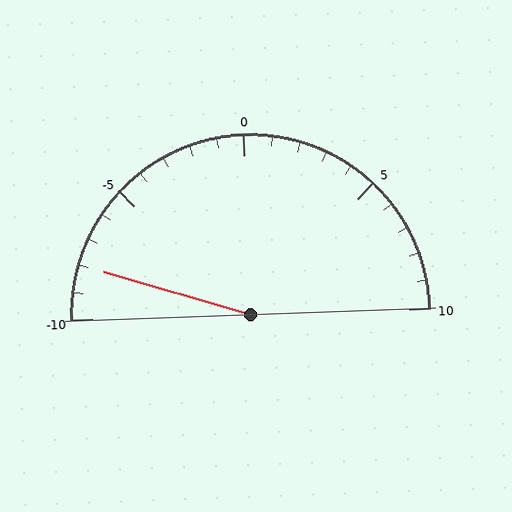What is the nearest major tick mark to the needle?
The nearest major tick mark is -10.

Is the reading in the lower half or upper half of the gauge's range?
The reading is in the lower half of the range (-10 to 10).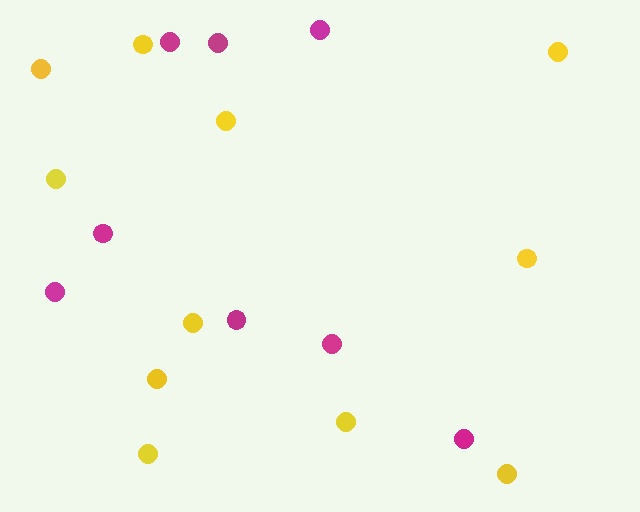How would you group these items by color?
There are 2 groups: one group of yellow circles (11) and one group of magenta circles (8).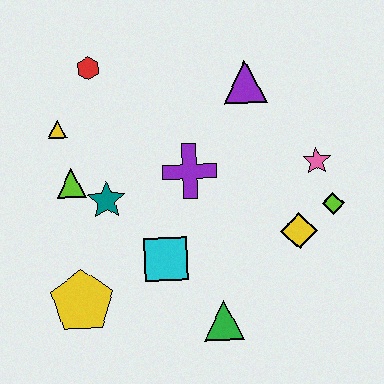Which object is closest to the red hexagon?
The yellow triangle is closest to the red hexagon.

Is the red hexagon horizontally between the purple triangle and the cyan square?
No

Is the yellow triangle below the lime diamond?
No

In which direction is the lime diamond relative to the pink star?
The lime diamond is below the pink star.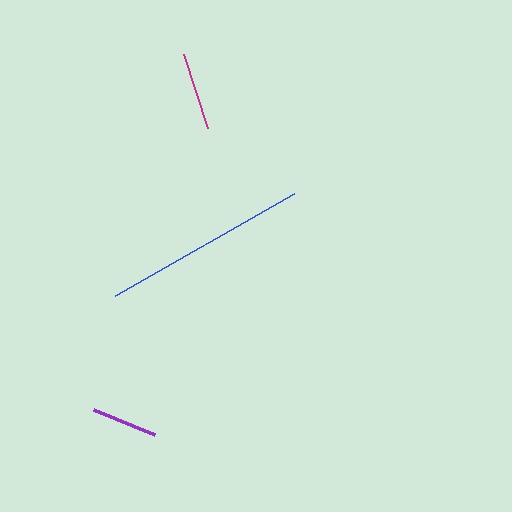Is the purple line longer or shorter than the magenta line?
The magenta line is longer than the purple line.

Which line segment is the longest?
The blue line is the longest at approximately 207 pixels.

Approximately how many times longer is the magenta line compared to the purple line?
The magenta line is approximately 1.2 times the length of the purple line.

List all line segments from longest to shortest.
From longest to shortest: blue, magenta, purple.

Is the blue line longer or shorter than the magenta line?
The blue line is longer than the magenta line.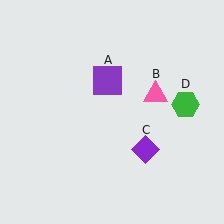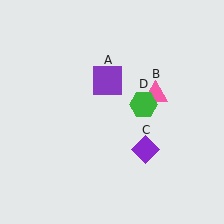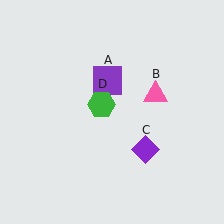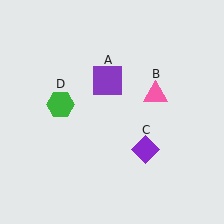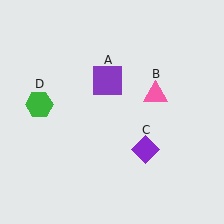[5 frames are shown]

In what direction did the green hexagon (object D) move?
The green hexagon (object D) moved left.